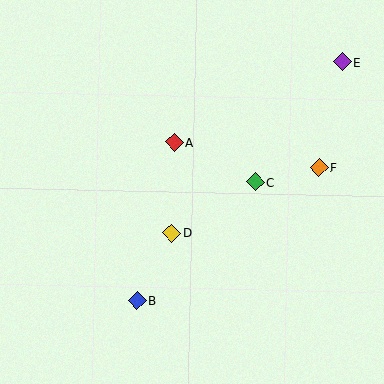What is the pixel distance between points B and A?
The distance between B and A is 162 pixels.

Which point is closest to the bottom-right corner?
Point F is closest to the bottom-right corner.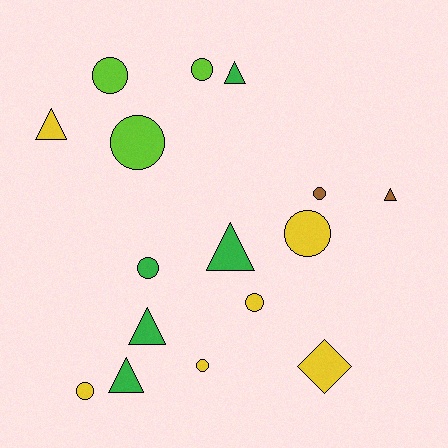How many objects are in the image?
There are 16 objects.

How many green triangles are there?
There are 4 green triangles.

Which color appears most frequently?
Yellow, with 6 objects.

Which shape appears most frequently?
Circle, with 9 objects.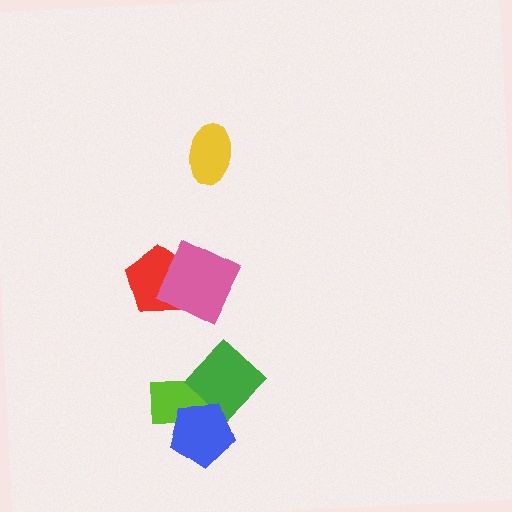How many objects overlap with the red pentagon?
1 object overlaps with the red pentagon.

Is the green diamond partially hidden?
Yes, it is partially covered by another shape.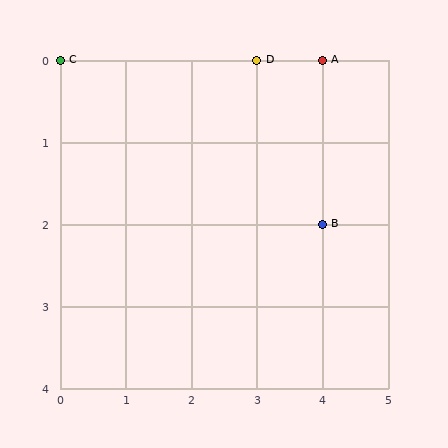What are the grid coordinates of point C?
Point C is at grid coordinates (0, 0).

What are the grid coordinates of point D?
Point D is at grid coordinates (3, 0).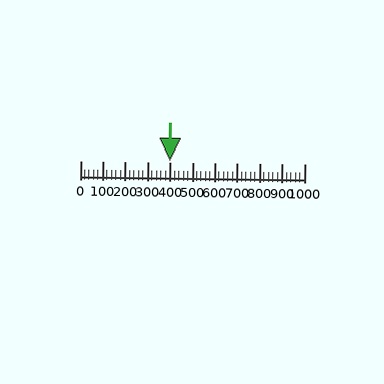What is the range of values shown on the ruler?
The ruler shows values from 0 to 1000.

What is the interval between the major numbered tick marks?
The major tick marks are spaced 100 units apart.